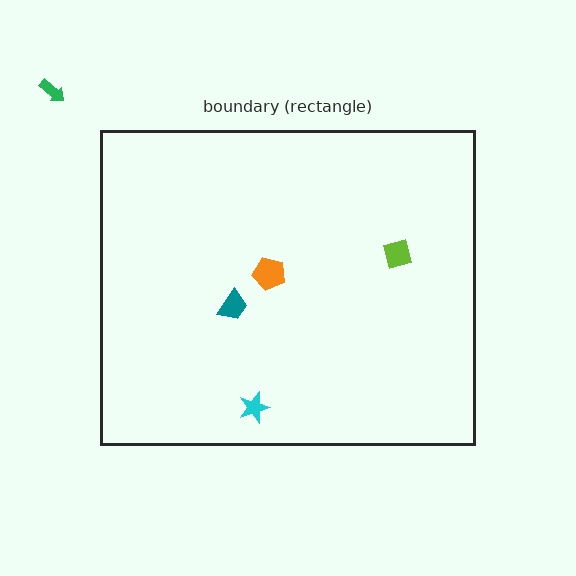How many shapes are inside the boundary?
4 inside, 1 outside.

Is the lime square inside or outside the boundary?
Inside.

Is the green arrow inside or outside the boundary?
Outside.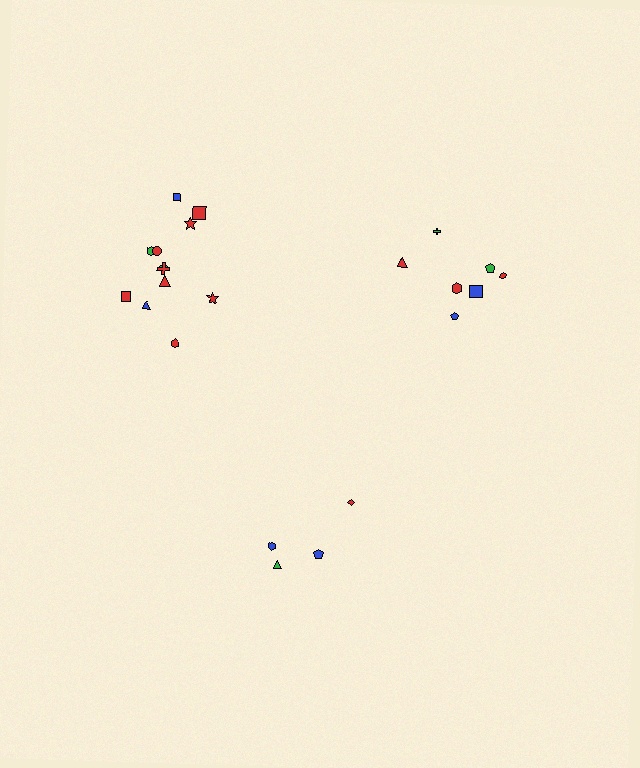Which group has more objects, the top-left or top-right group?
The top-left group.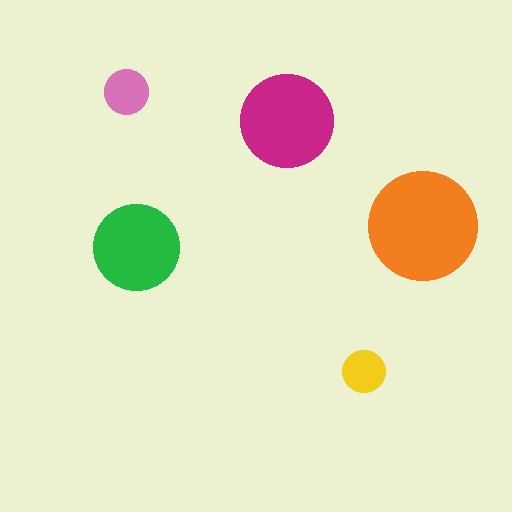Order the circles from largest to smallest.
the orange one, the magenta one, the green one, the pink one, the yellow one.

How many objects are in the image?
There are 5 objects in the image.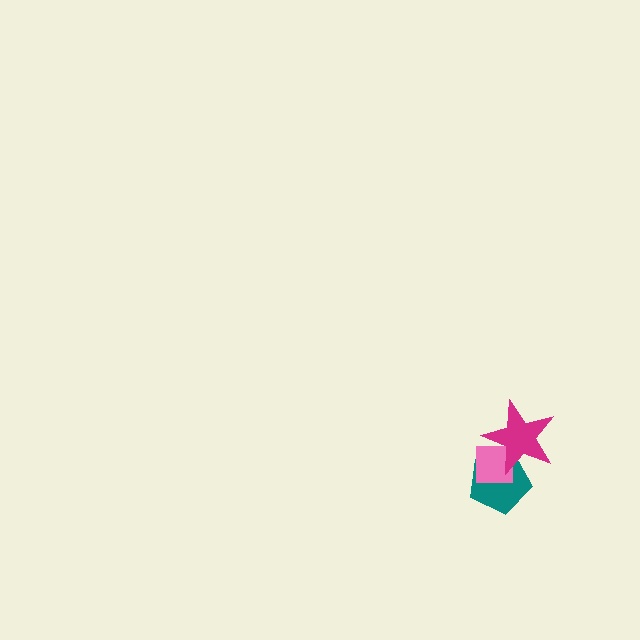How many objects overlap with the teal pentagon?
2 objects overlap with the teal pentagon.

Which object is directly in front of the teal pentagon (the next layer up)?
The pink square is directly in front of the teal pentagon.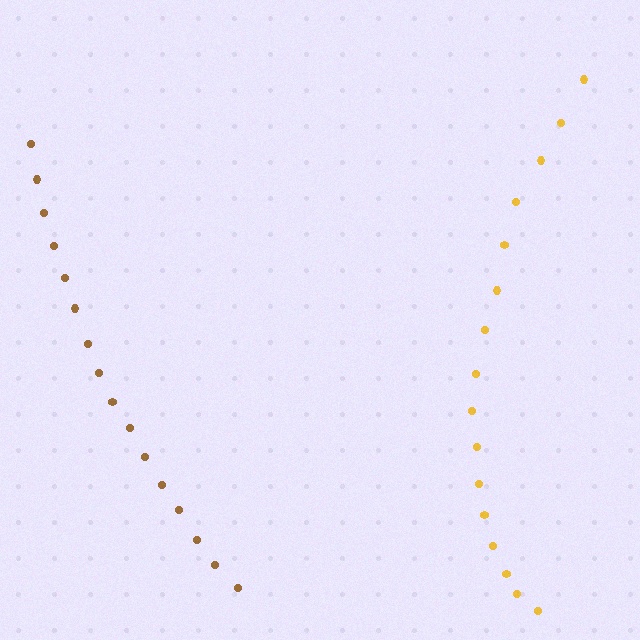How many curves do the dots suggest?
There are 2 distinct paths.